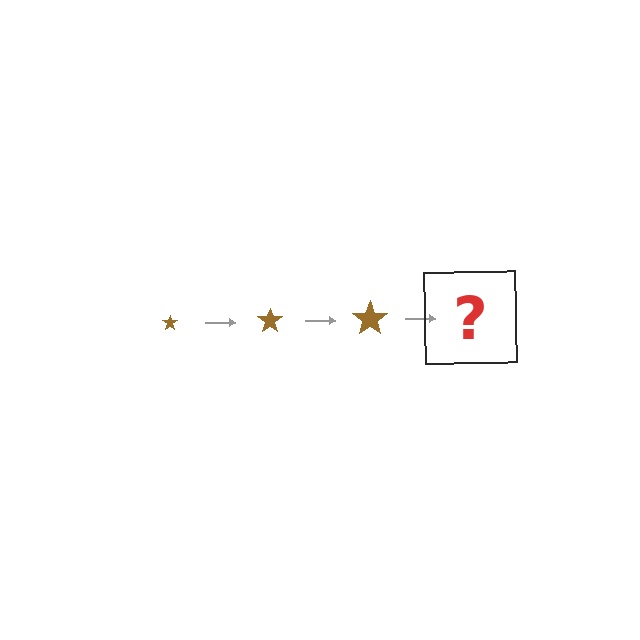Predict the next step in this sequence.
The next step is a brown star, larger than the previous one.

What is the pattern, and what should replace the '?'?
The pattern is that the star gets progressively larger each step. The '?' should be a brown star, larger than the previous one.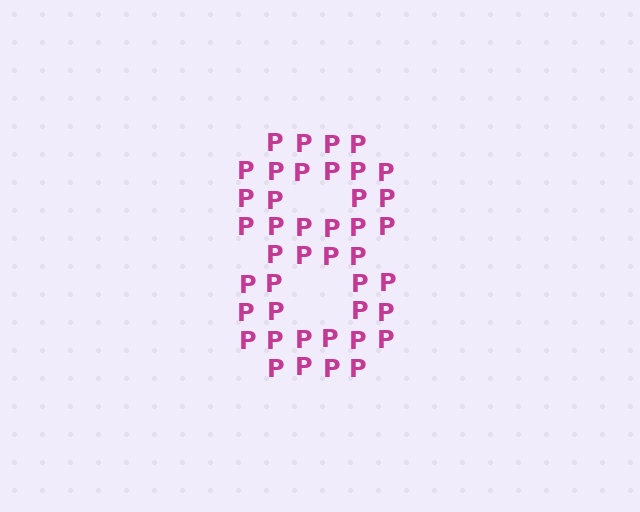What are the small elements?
The small elements are letter P's.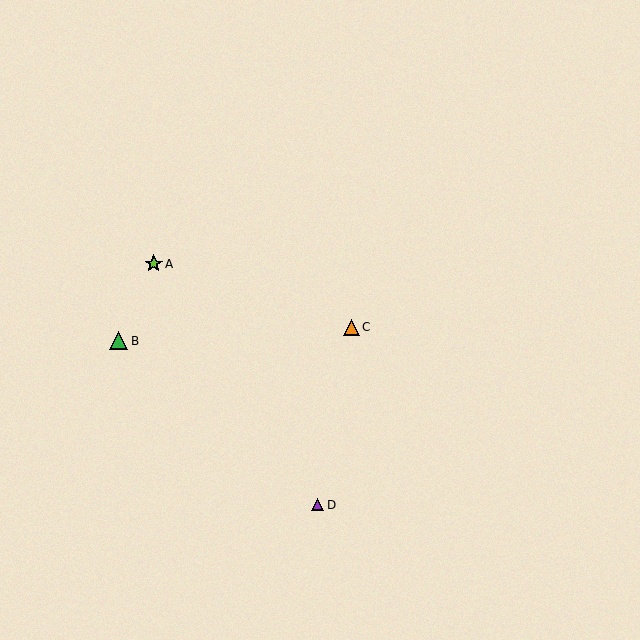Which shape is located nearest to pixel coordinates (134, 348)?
The green triangle (labeled B) at (119, 341) is nearest to that location.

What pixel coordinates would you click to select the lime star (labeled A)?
Click at (154, 264) to select the lime star A.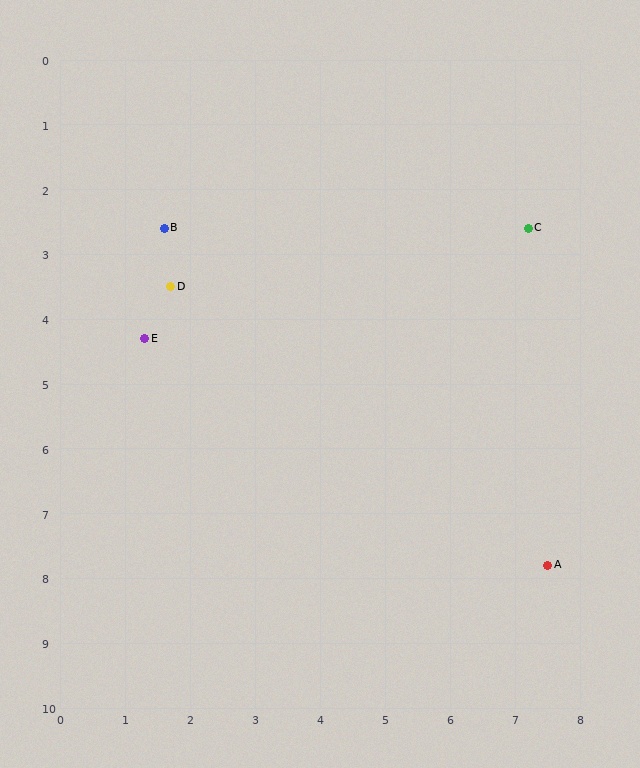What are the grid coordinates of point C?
Point C is at approximately (7.2, 2.6).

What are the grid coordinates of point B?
Point B is at approximately (1.6, 2.6).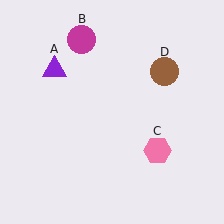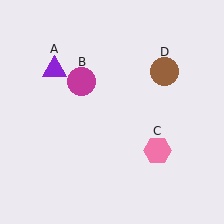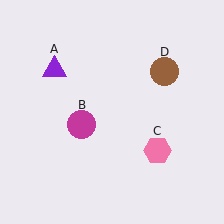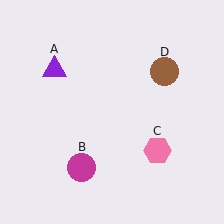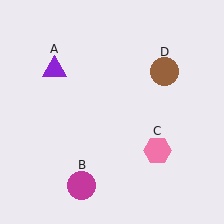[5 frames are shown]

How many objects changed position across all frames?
1 object changed position: magenta circle (object B).